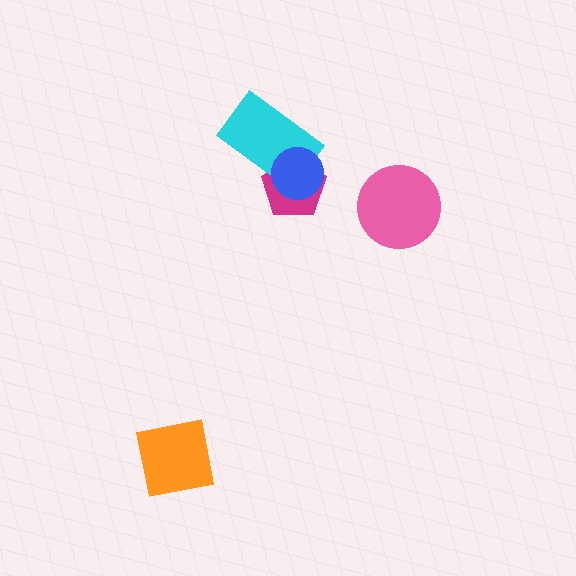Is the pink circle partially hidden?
No, no other shape covers it.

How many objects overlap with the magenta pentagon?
2 objects overlap with the magenta pentagon.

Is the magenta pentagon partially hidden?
Yes, it is partially covered by another shape.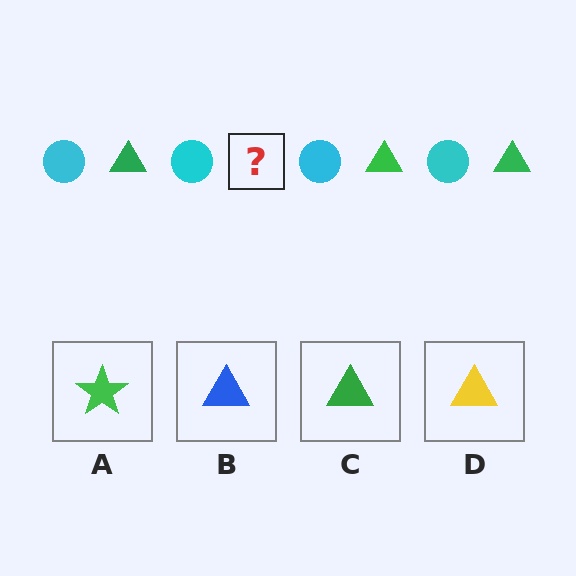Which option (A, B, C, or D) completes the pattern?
C.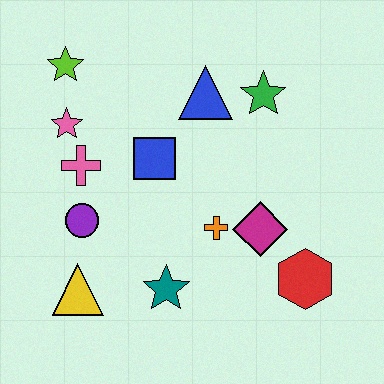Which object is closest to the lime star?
The pink star is closest to the lime star.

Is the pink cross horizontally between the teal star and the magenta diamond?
No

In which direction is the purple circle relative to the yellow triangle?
The purple circle is above the yellow triangle.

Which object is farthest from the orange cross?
The lime star is farthest from the orange cross.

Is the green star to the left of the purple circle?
No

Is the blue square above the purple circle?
Yes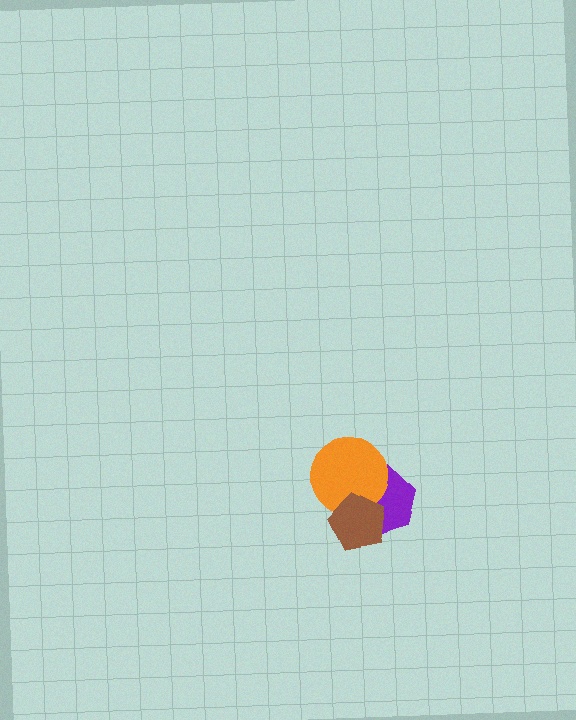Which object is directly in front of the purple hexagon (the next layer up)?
The orange circle is directly in front of the purple hexagon.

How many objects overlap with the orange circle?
2 objects overlap with the orange circle.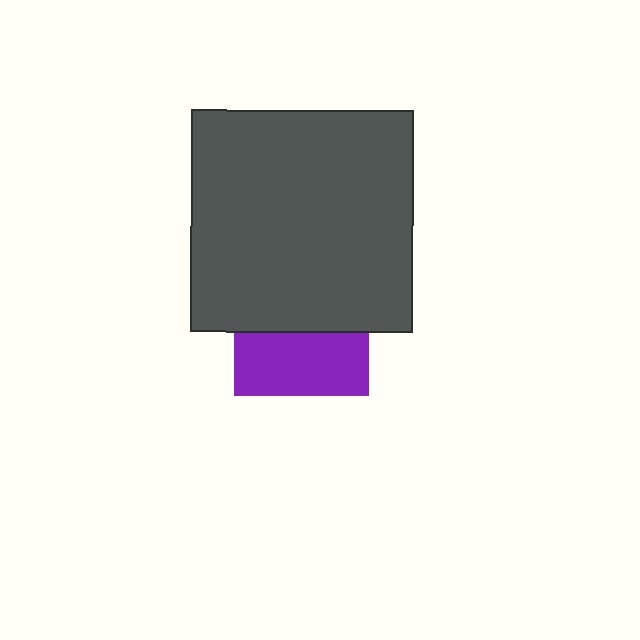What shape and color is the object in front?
The object in front is a dark gray square.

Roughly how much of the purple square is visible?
About half of it is visible (roughly 46%).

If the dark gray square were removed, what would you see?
You would see the complete purple square.